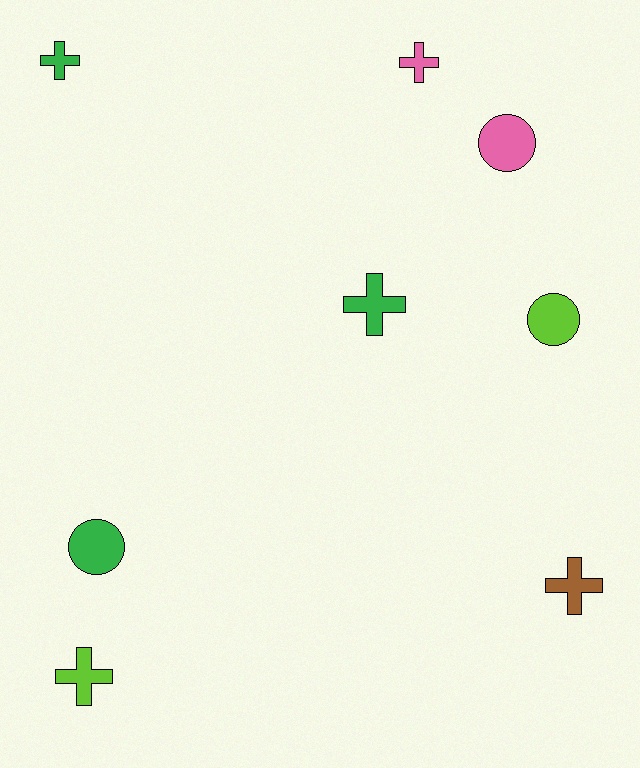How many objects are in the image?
There are 8 objects.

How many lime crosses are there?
There is 1 lime cross.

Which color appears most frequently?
Green, with 3 objects.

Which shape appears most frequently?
Cross, with 5 objects.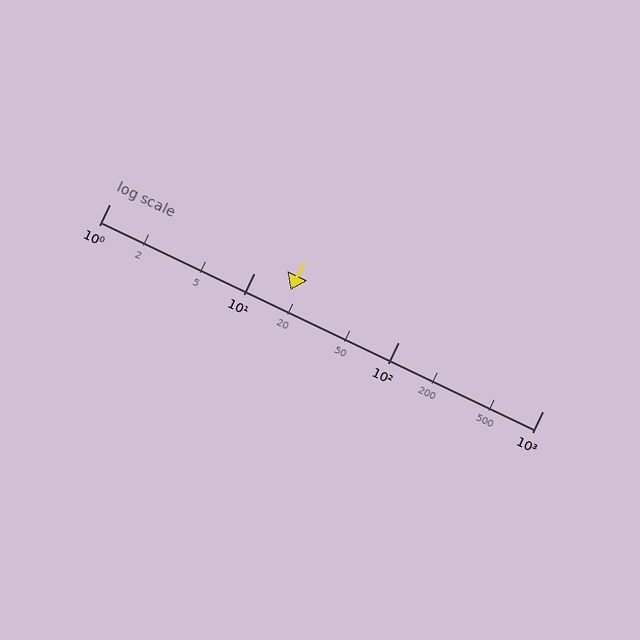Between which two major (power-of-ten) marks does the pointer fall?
The pointer is between 10 and 100.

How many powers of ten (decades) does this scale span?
The scale spans 3 decades, from 1 to 1000.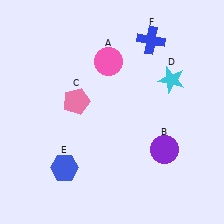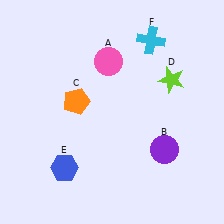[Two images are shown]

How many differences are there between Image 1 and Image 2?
There are 3 differences between the two images.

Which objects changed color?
C changed from pink to orange. D changed from cyan to lime. F changed from blue to cyan.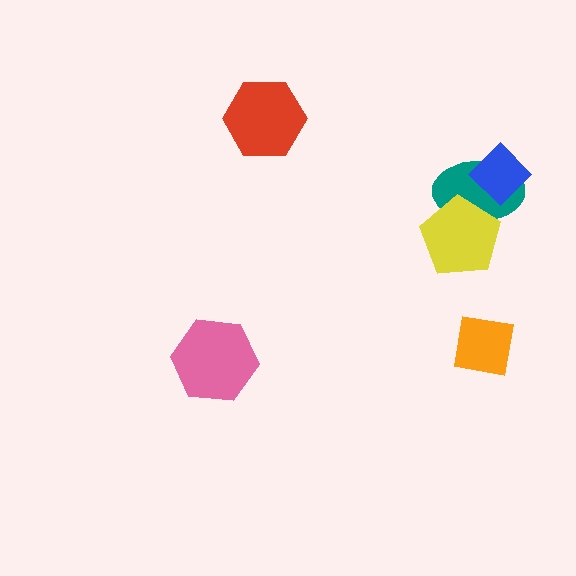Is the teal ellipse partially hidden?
Yes, it is partially covered by another shape.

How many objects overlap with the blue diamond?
1 object overlaps with the blue diamond.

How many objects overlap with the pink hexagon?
0 objects overlap with the pink hexagon.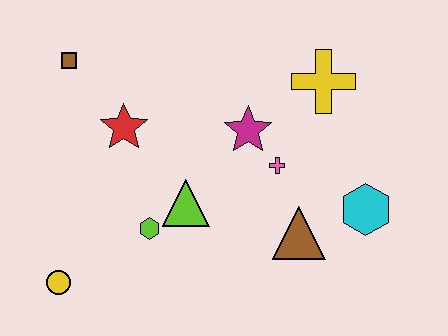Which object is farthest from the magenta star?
The yellow circle is farthest from the magenta star.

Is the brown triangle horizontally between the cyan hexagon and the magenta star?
Yes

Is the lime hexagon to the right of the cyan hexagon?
No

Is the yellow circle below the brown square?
Yes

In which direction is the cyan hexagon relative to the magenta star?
The cyan hexagon is to the right of the magenta star.